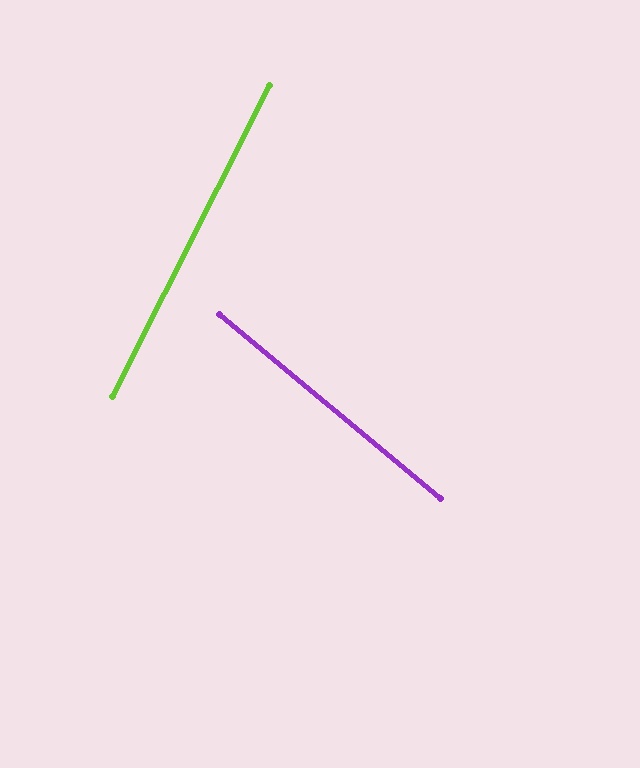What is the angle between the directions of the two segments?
Approximately 77 degrees.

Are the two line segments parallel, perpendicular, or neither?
Neither parallel nor perpendicular — they differ by about 77°.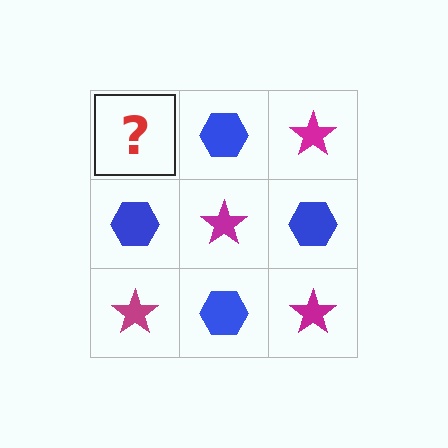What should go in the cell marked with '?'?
The missing cell should contain a magenta star.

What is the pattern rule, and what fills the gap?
The rule is that it alternates magenta star and blue hexagon in a checkerboard pattern. The gap should be filled with a magenta star.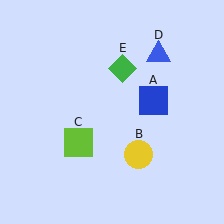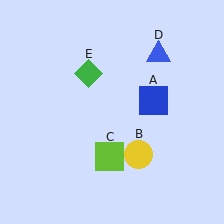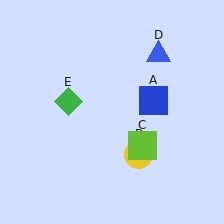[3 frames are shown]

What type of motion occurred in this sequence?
The lime square (object C), green diamond (object E) rotated counterclockwise around the center of the scene.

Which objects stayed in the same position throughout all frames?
Blue square (object A) and yellow circle (object B) and blue triangle (object D) remained stationary.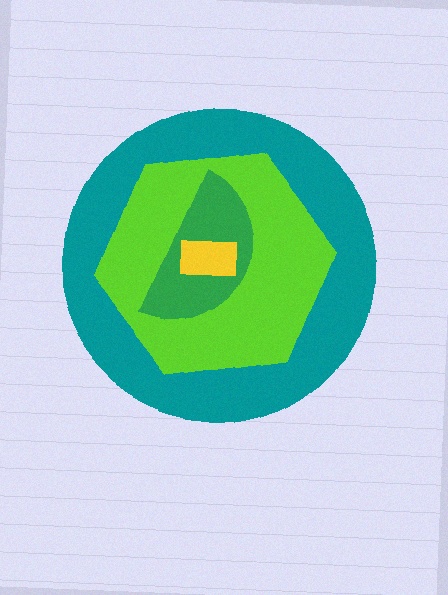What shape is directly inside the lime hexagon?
The green semicircle.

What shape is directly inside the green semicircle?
The yellow rectangle.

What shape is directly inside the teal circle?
The lime hexagon.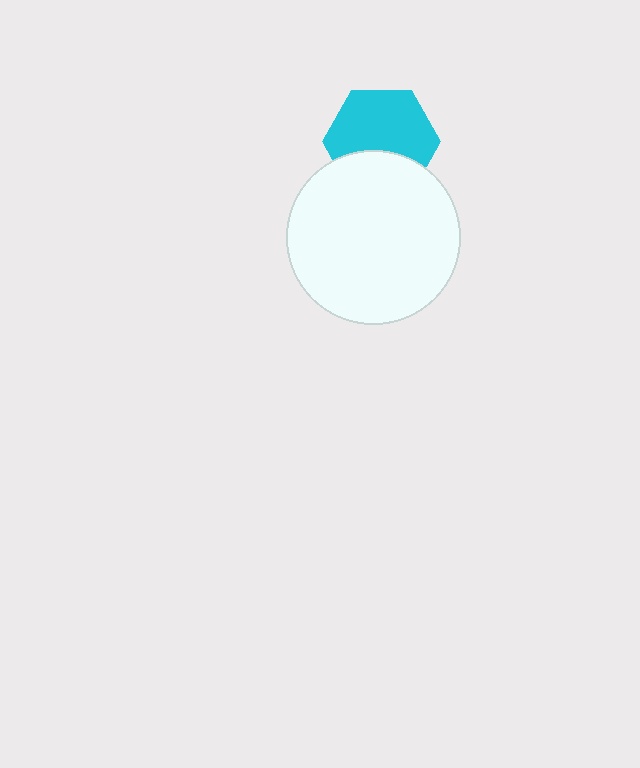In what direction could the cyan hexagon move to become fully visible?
The cyan hexagon could move up. That would shift it out from behind the white circle entirely.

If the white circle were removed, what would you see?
You would see the complete cyan hexagon.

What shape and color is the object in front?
The object in front is a white circle.